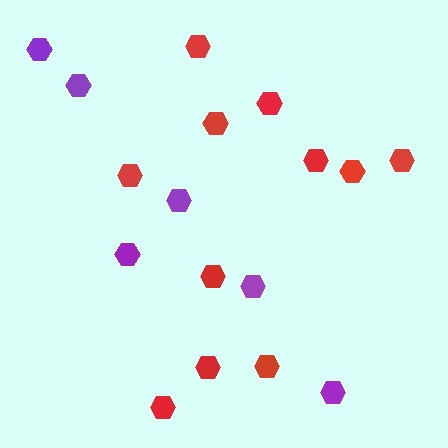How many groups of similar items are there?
There are 2 groups: one group of red hexagons (11) and one group of purple hexagons (6).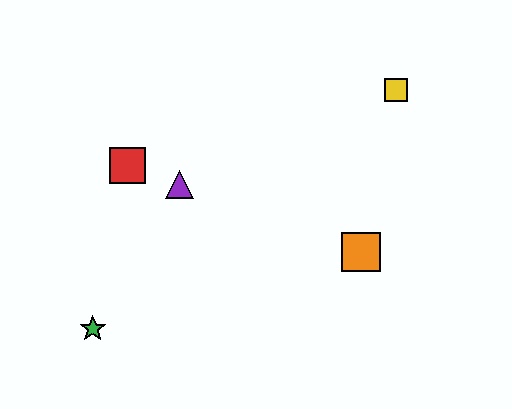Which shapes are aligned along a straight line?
The red square, the blue star, the purple triangle, the orange square are aligned along a straight line.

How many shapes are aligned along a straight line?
4 shapes (the red square, the blue star, the purple triangle, the orange square) are aligned along a straight line.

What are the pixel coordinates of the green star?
The green star is at (93, 329).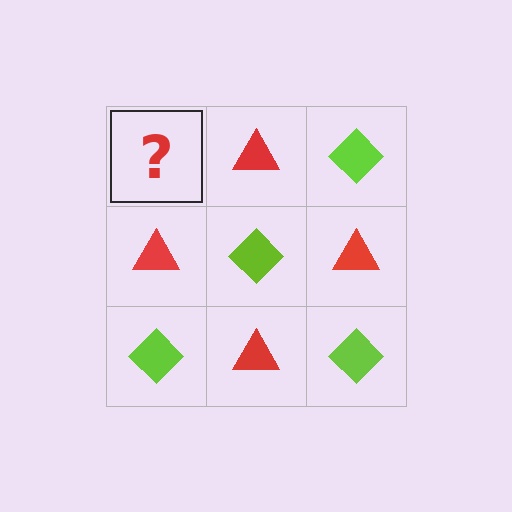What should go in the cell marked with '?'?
The missing cell should contain a lime diamond.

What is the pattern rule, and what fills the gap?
The rule is that it alternates lime diamond and red triangle in a checkerboard pattern. The gap should be filled with a lime diamond.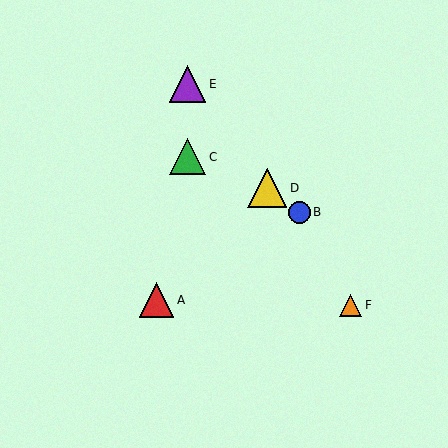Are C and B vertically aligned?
No, C is at x≈188 and B is at x≈299.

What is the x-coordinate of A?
Object A is at x≈156.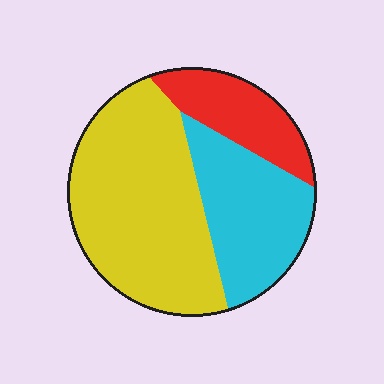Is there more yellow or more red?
Yellow.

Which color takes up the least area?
Red, at roughly 20%.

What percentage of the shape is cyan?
Cyan takes up about one third (1/3) of the shape.